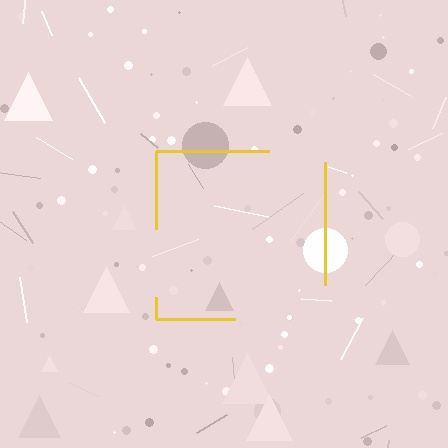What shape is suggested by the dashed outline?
The dashed outline suggests a square.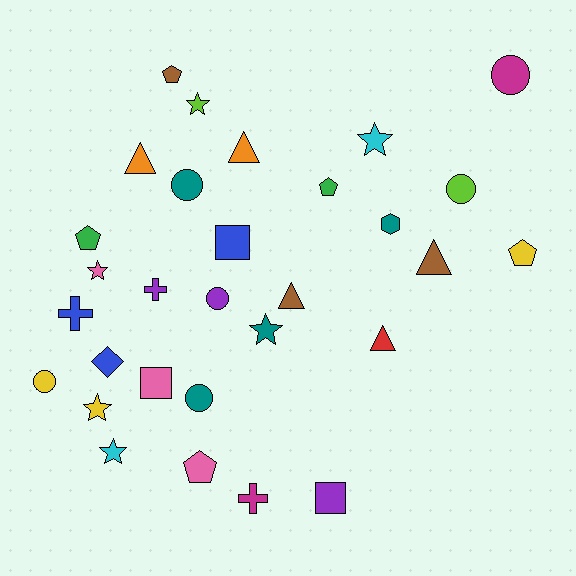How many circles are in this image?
There are 6 circles.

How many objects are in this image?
There are 30 objects.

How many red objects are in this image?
There is 1 red object.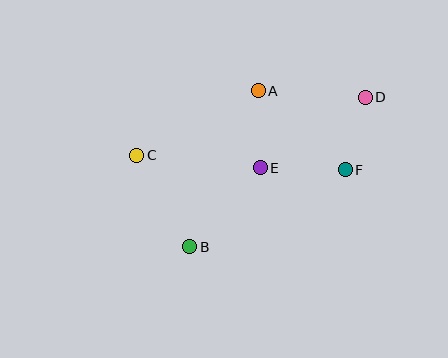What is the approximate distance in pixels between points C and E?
The distance between C and E is approximately 124 pixels.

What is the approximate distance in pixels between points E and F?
The distance between E and F is approximately 85 pixels.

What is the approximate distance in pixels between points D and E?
The distance between D and E is approximately 126 pixels.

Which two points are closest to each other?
Points D and F are closest to each other.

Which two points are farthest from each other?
Points C and D are farthest from each other.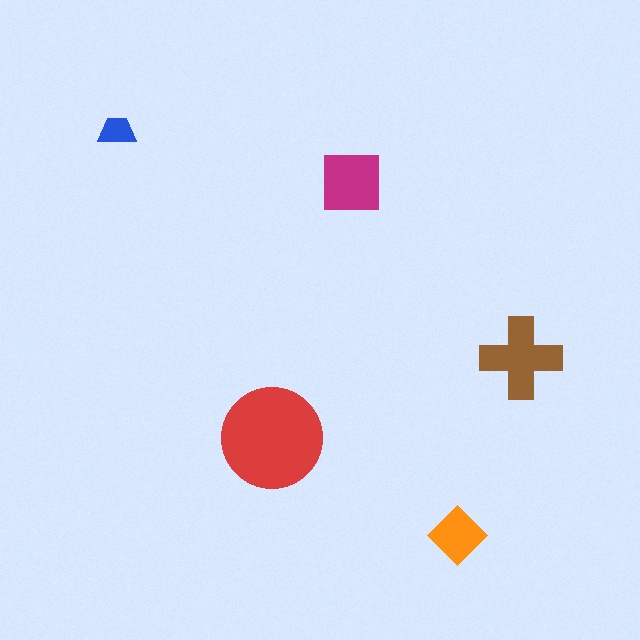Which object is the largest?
The red circle.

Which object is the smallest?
The blue trapezoid.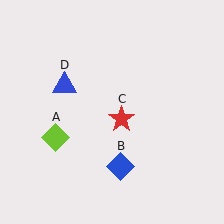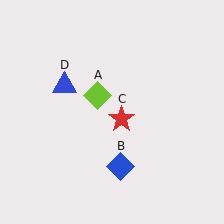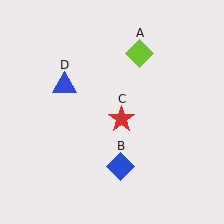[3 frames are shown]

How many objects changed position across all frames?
1 object changed position: lime diamond (object A).